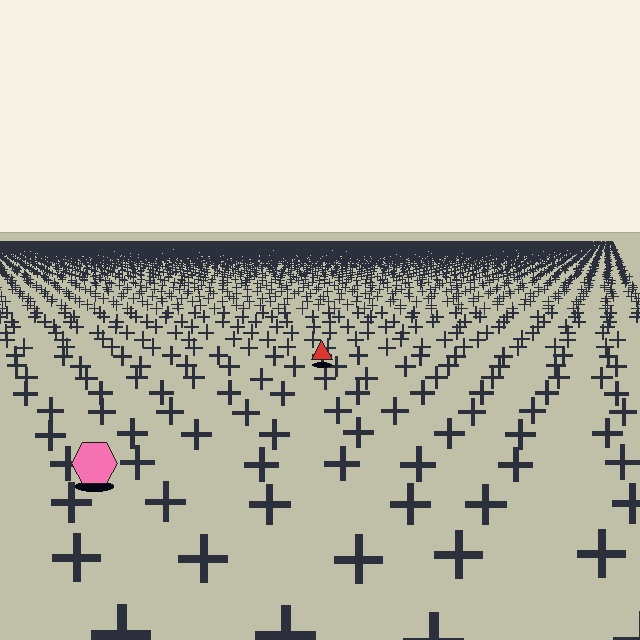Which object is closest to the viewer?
The pink hexagon is closest. The texture marks near it are larger and more spread out.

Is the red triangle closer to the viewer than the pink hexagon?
No. The pink hexagon is closer — you can tell from the texture gradient: the ground texture is coarser near it.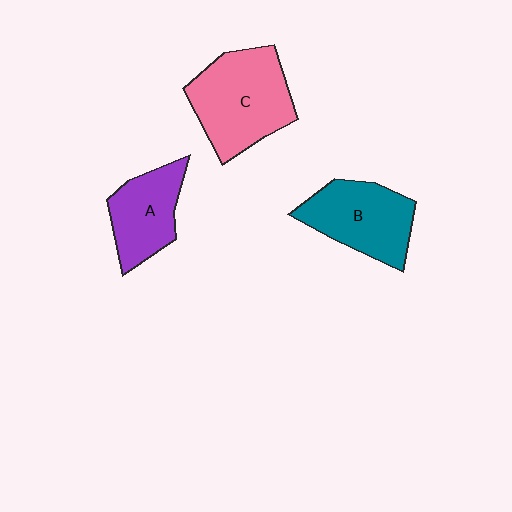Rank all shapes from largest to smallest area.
From largest to smallest: C (pink), B (teal), A (purple).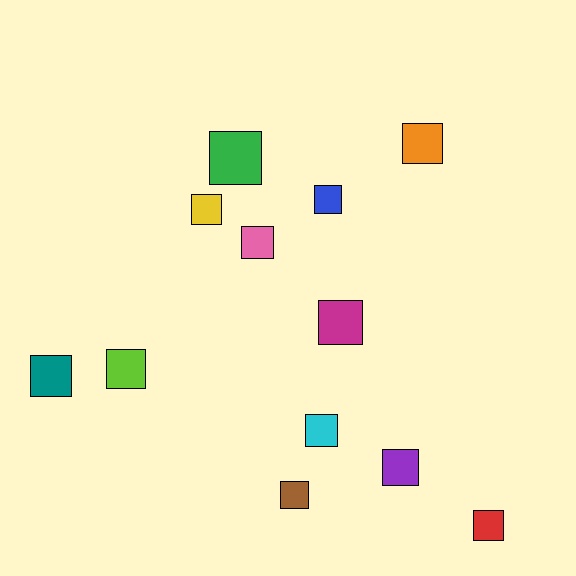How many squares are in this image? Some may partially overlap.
There are 12 squares.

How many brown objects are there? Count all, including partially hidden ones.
There is 1 brown object.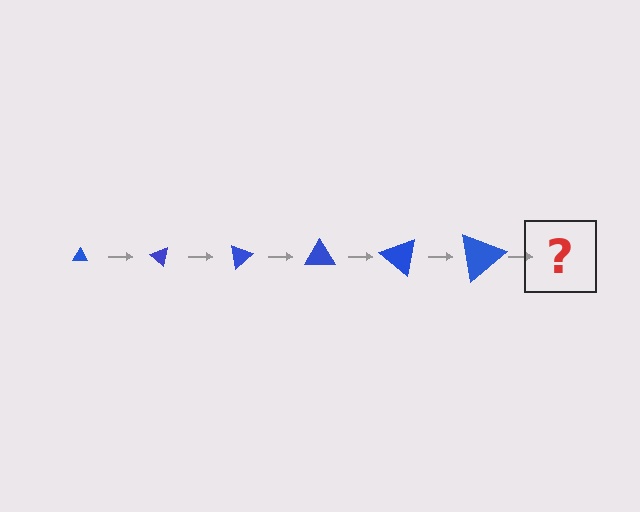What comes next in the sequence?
The next element should be a triangle, larger than the previous one and rotated 240 degrees from the start.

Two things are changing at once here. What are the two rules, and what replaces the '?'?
The two rules are that the triangle grows larger each step and it rotates 40 degrees each step. The '?' should be a triangle, larger than the previous one and rotated 240 degrees from the start.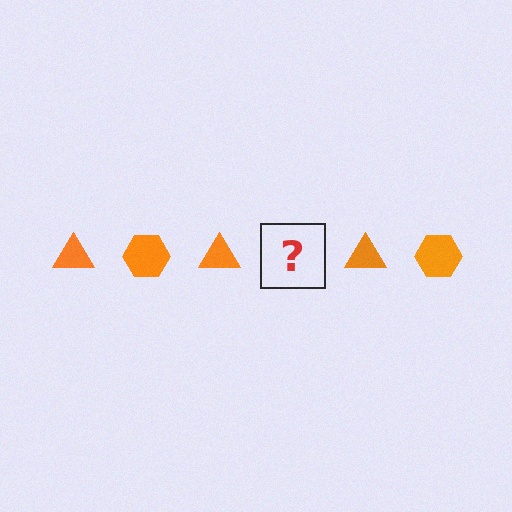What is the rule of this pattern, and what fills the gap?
The rule is that the pattern cycles through triangle, hexagon shapes in orange. The gap should be filled with an orange hexagon.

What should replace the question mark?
The question mark should be replaced with an orange hexagon.